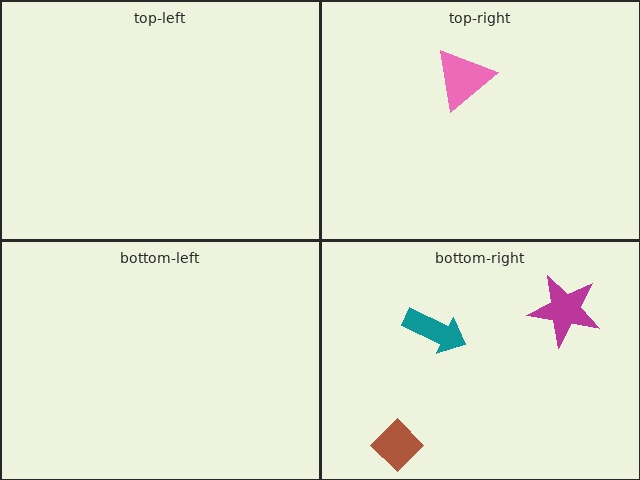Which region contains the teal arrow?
The bottom-right region.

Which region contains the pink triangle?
The top-right region.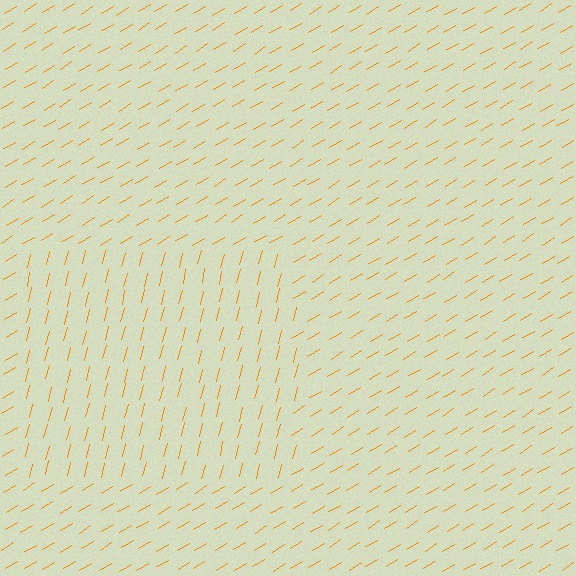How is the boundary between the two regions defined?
The boundary is defined purely by a change in line orientation (approximately 45 degrees difference). All lines are the same color and thickness.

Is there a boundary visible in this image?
Yes, there is a texture boundary formed by a change in line orientation.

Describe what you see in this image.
The image is filled with small orange line segments. A rectangle region in the image has lines oriented differently from the surrounding lines, creating a visible texture boundary.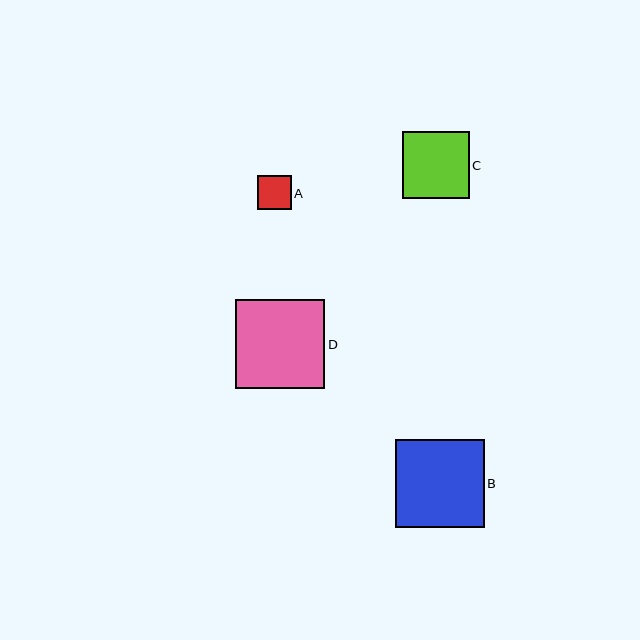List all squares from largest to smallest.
From largest to smallest: D, B, C, A.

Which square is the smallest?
Square A is the smallest with a size of approximately 34 pixels.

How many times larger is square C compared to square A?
Square C is approximately 2.0 times the size of square A.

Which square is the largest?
Square D is the largest with a size of approximately 89 pixels.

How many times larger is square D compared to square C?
Square D is approximately 1.3 times the size of square C.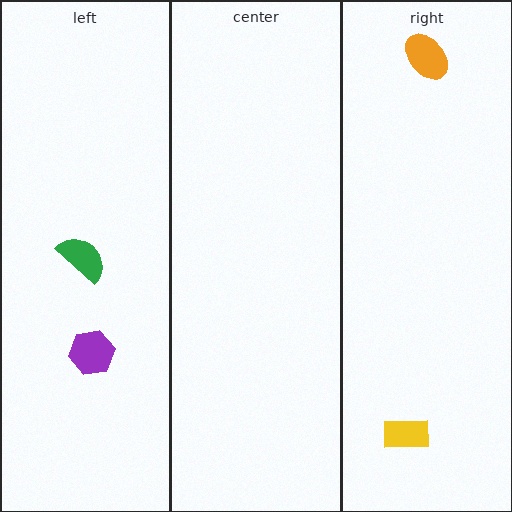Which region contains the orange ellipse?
The right region.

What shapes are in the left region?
The green semicircle, the purple hexagon.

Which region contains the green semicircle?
The left region.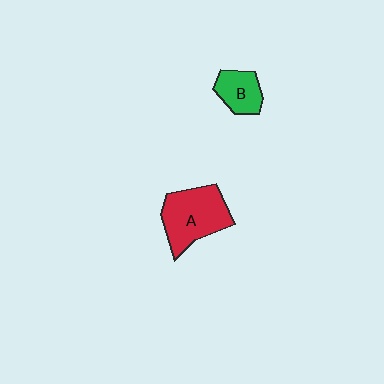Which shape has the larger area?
Shape A (red).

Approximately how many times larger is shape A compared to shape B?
Approximately 1.9 times.